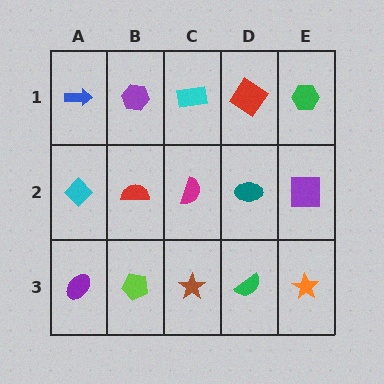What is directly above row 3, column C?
A magenta semicircle.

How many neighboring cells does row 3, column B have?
3.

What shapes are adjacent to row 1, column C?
A magenta semicircle (row 2, column C), a purple hexagon (row 1, column B), a red diamond (row 1, column D).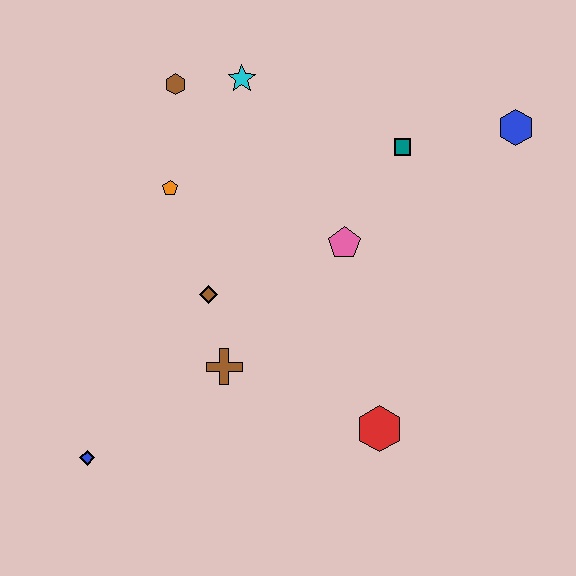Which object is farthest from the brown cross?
The blue hexagon is farthest from the brown cross.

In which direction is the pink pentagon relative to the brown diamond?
The pink pentagon is to the right of the brown diamond.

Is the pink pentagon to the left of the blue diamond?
No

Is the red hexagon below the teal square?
Yes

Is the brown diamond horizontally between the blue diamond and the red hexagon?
Yes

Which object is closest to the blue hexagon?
The teal square is closest to the blue hexagon.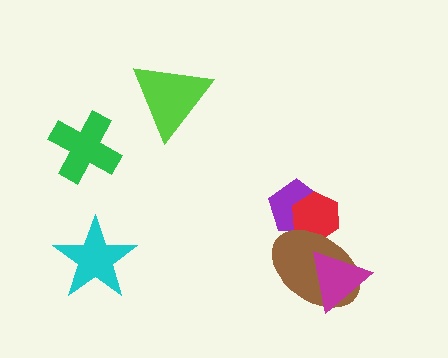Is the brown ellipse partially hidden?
Yes, it is partially covered by another shape.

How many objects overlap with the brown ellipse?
3 objects overlap with the brown ellipse.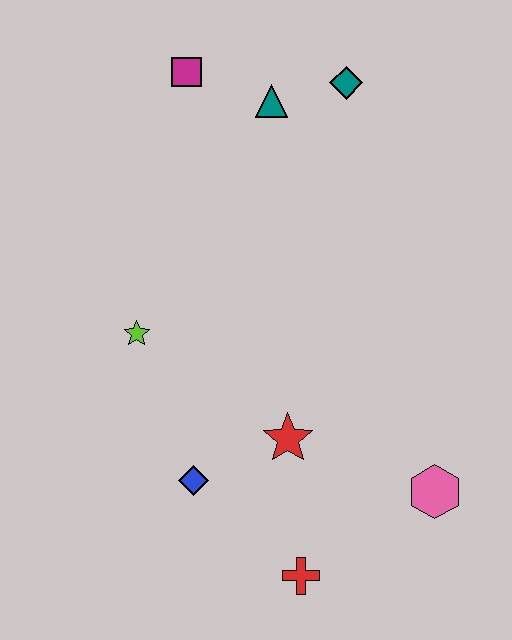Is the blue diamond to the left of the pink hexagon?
Yes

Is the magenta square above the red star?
Yes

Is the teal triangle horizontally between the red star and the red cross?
No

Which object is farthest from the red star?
The magenta square is farthest from the red star.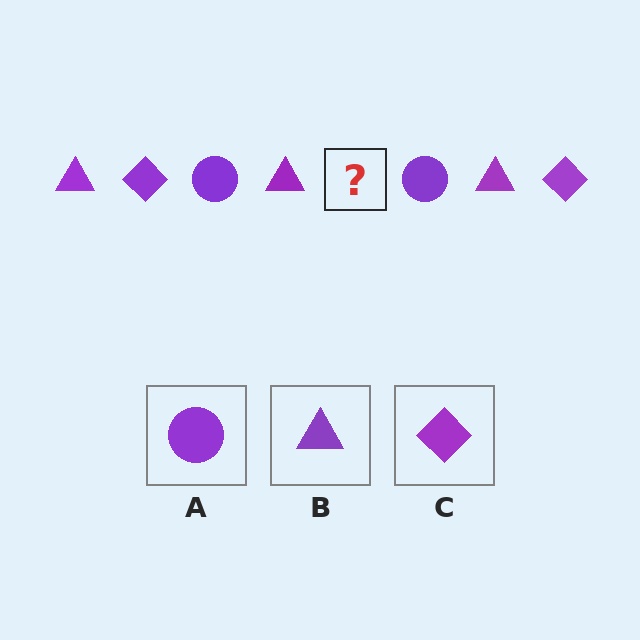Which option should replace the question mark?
Option C.